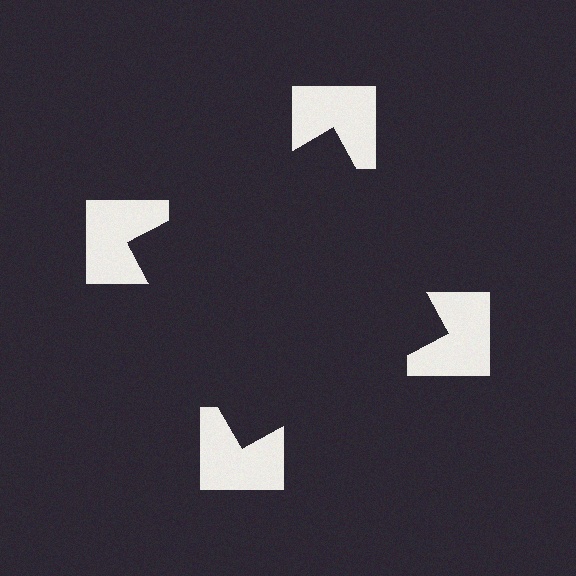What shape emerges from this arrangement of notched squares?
An illusory square — its edges are inferred from the aligned wedge cuts in the notched squares, not physically drawn.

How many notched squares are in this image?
There are 4 — one at each vertex of the illusory square.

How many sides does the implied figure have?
4 sides.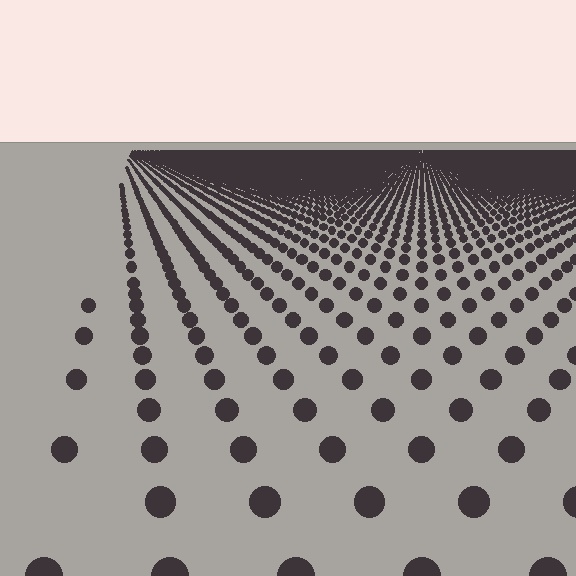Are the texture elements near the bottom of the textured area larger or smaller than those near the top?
Larger. Near the bottom, elements are closer to the viewer and appear at a bigger on-screen size.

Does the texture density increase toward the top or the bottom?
Density increases toward the top.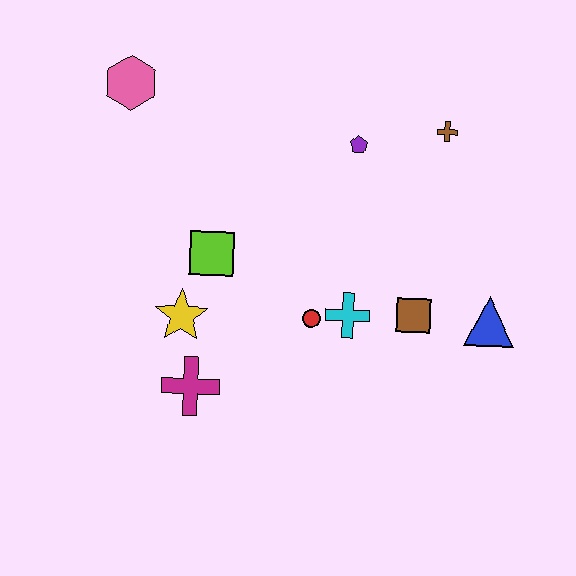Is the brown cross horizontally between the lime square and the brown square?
No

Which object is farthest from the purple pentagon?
The magenta cross is farthest from the purple pentagon.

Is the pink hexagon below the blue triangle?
No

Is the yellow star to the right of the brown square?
No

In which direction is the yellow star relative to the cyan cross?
The yellow star is to the left of the cyan cross.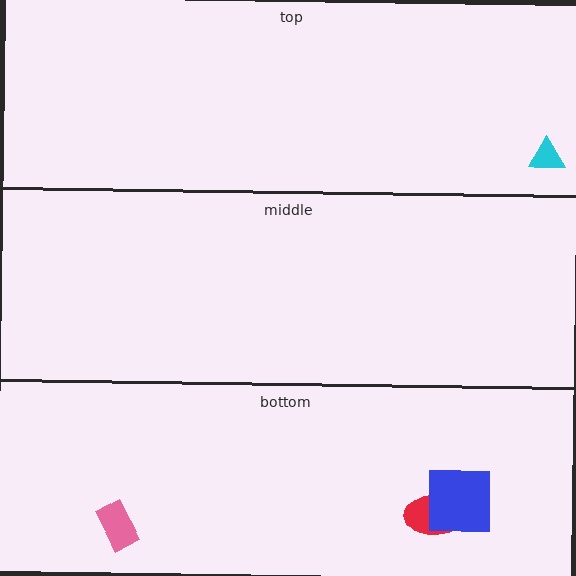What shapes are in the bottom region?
The red ellipse, the blue square, the pink rectangle.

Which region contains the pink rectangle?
The bottom region.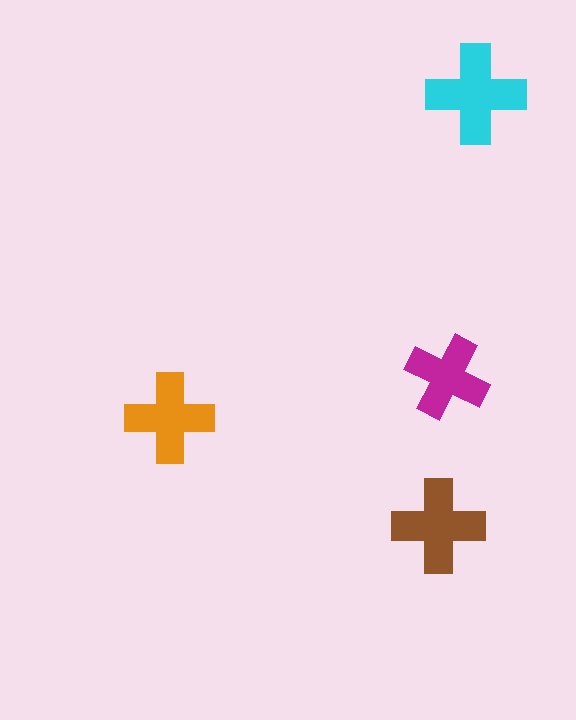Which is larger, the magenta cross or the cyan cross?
The cyan one.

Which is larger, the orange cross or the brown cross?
The brown one.